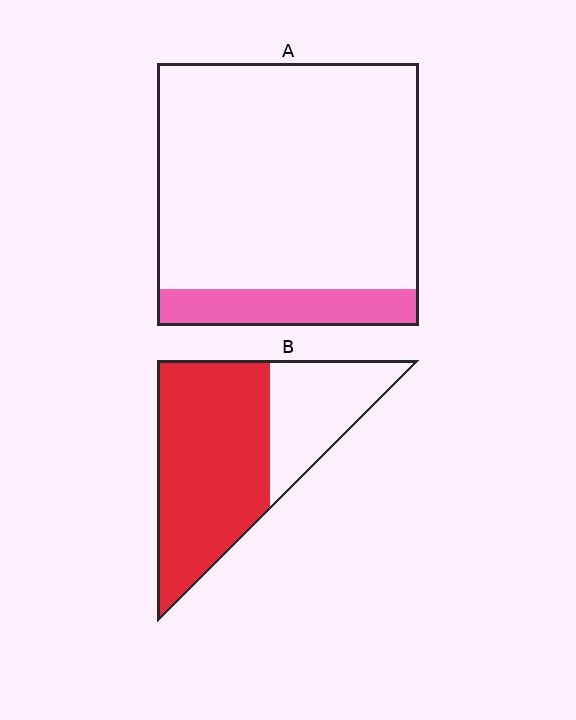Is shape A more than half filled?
No.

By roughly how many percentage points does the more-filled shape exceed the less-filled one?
By roughly 55 percentage points (B over A).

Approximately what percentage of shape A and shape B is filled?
A is approximately 15% and B is approximately 70%.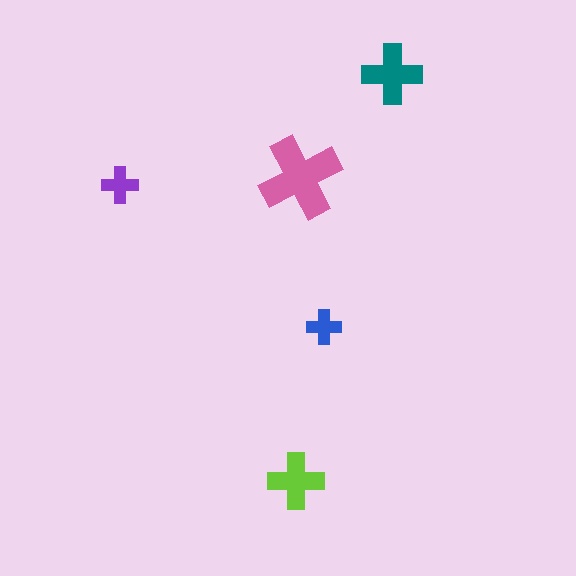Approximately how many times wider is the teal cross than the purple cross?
About 1.5 times wider.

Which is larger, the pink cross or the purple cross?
The pink one.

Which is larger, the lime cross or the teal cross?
The teal one.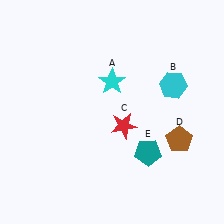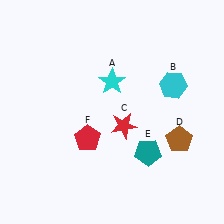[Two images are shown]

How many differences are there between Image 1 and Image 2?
There is 1 difference between the two images.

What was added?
A red pentagon (F) was added in Image 2.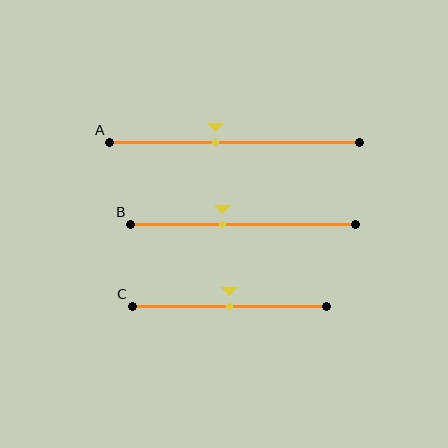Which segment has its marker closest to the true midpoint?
Segment C has its marker closest to the true midpoint.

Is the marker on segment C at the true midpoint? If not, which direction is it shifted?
Yes, the marker on segment C is at the true midpoint.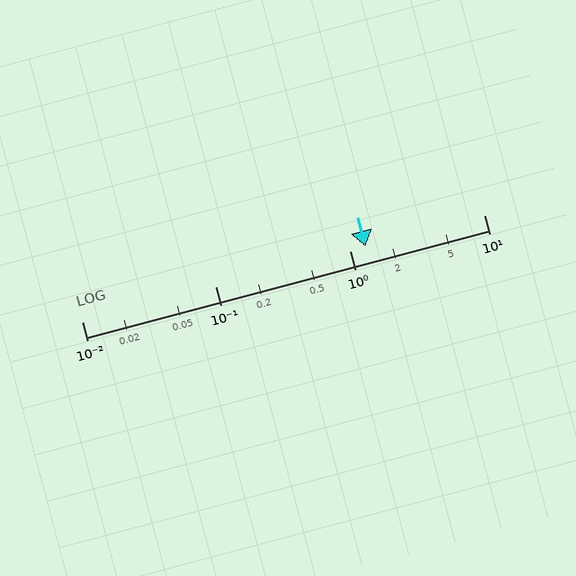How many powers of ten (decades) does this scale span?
The scale spans 3 decades, from 0.01 to 10.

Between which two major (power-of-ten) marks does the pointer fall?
The pointer is between 1 and 10.